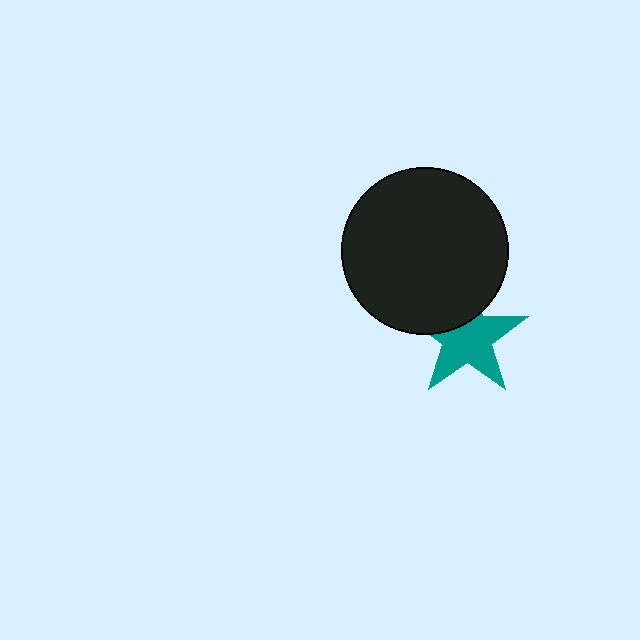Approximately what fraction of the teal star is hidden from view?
Roughly 31% of the teal star is hidden behind the black circle.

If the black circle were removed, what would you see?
You would see the complete teal star.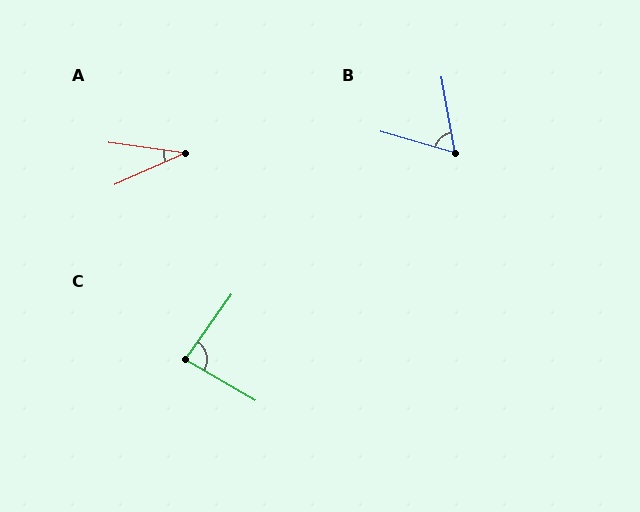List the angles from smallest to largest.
A (32°), B (64°), C (85°).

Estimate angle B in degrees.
Approximately 64 degrees.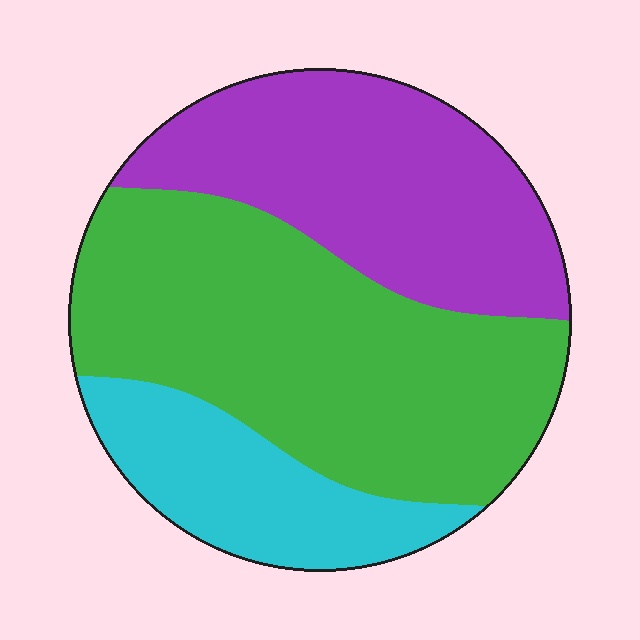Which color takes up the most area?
Green, at roughly 50%.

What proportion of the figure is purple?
Purple takes up about one third (1/3) of the figure.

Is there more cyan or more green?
Green.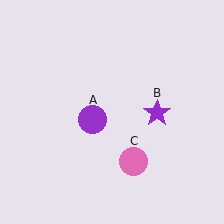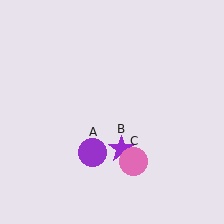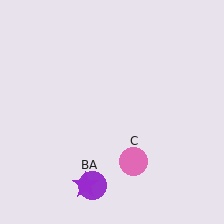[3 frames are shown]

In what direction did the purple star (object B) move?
The purple star (object B) moved down and to the left.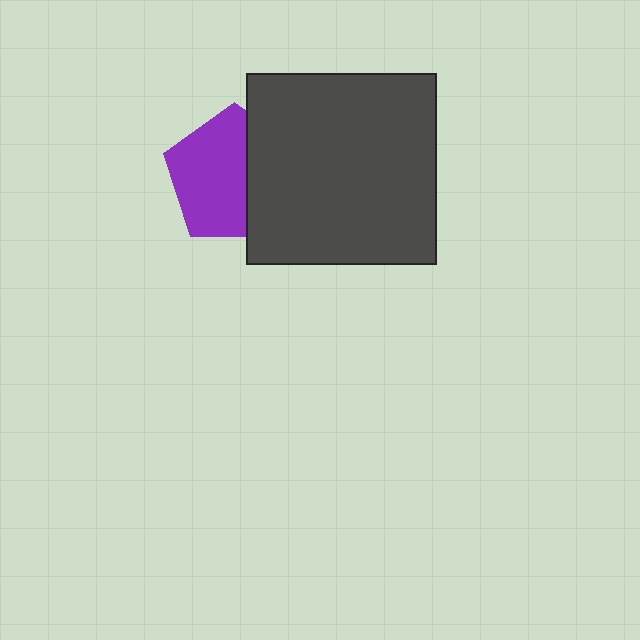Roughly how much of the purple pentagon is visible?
About half of it is visible (roughly 61%).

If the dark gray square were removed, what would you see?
You would see the complete purple pentagon.